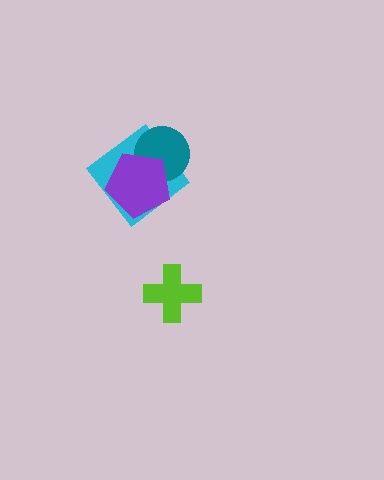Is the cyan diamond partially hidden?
Yes, it is partially covered by another shape.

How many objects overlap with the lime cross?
0 objects overlap with the lime cross.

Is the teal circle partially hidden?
Yes, it is partially covered by another shape.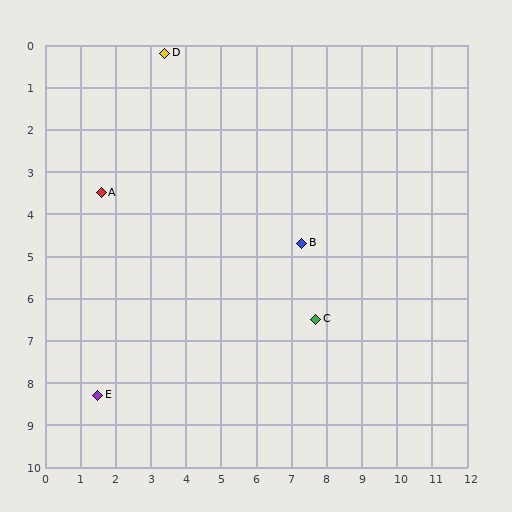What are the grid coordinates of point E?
Point E is at approximately (1.5, 8.3).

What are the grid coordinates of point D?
Point D is at approximately (3.4, 0.2).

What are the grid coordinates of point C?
Point C is at approximately (7.7, 6.5).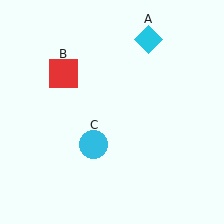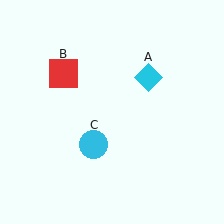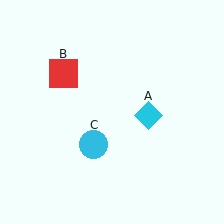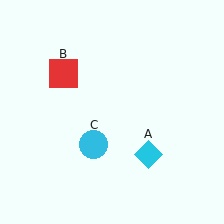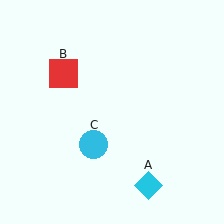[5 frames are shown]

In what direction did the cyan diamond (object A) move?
The cyan diamond (object A) moved down.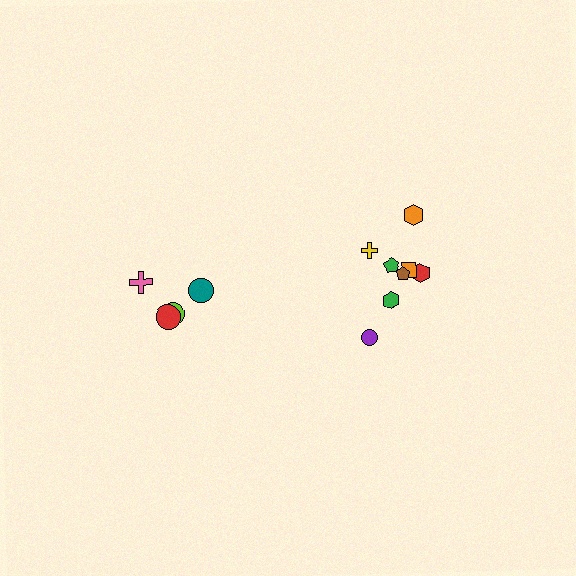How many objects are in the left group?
There are 4 objects.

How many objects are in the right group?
There are 8 objects.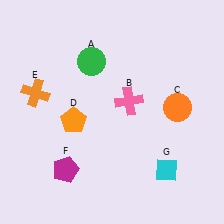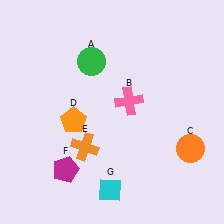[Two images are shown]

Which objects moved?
The objects that moved are: the orange circle (C), the orange cross (E), the cyan diamond (G).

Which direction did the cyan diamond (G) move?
The cyan diamond (G) moved left.